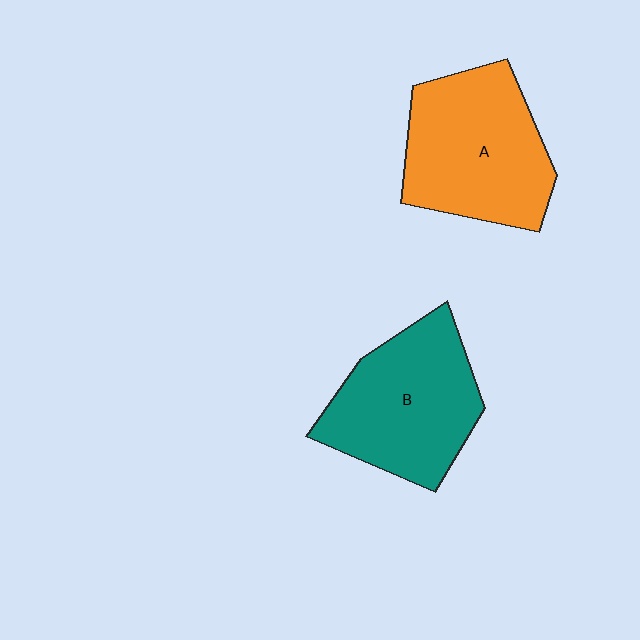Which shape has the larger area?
Shape A (orange).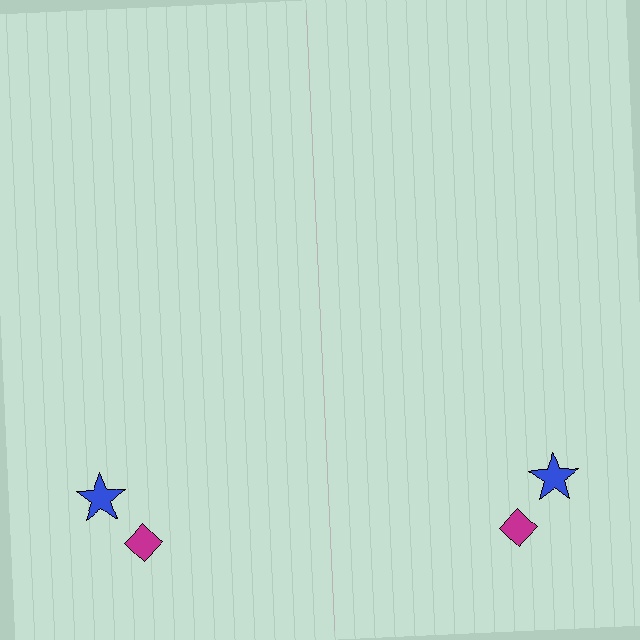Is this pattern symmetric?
Yes, this pattern has bilateral (reflection) symmetry.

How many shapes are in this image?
There are 4 shapes in this image.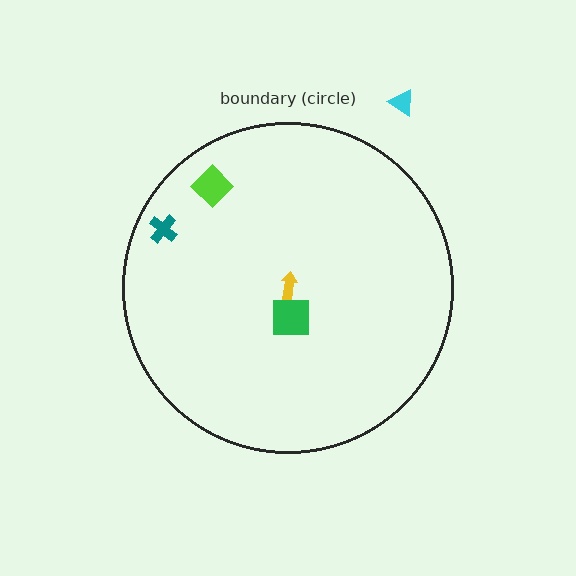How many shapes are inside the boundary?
4 inside, 1 outside.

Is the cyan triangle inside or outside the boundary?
Outside.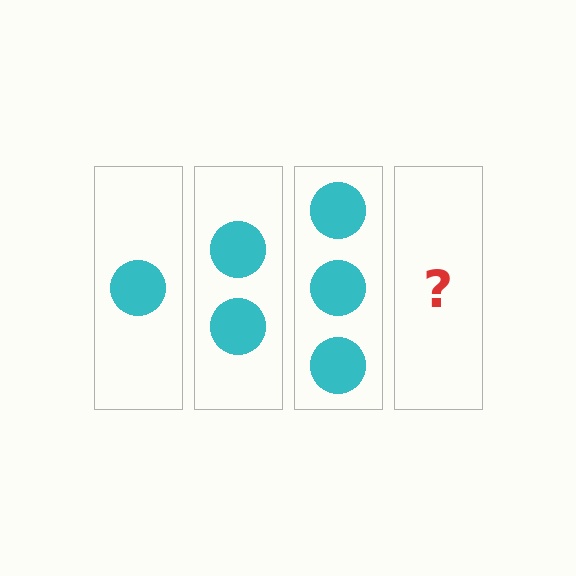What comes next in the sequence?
The next element should be 4 circles.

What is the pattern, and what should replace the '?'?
The pattern is that each step adds one more circle. The '?' should be 4 circles.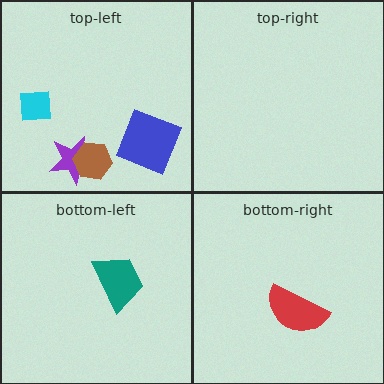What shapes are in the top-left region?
The purple star, the cyan square, the brown hexagon, the blue square.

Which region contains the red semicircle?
The bottom-right region.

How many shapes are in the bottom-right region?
1.